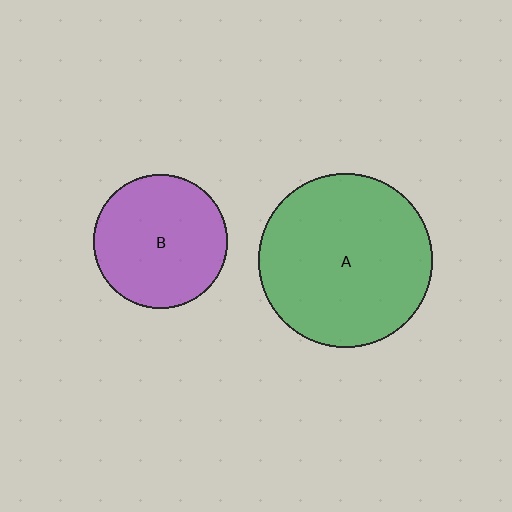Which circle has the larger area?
Circle A (green).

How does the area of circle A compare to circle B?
Approximately 1.7 times.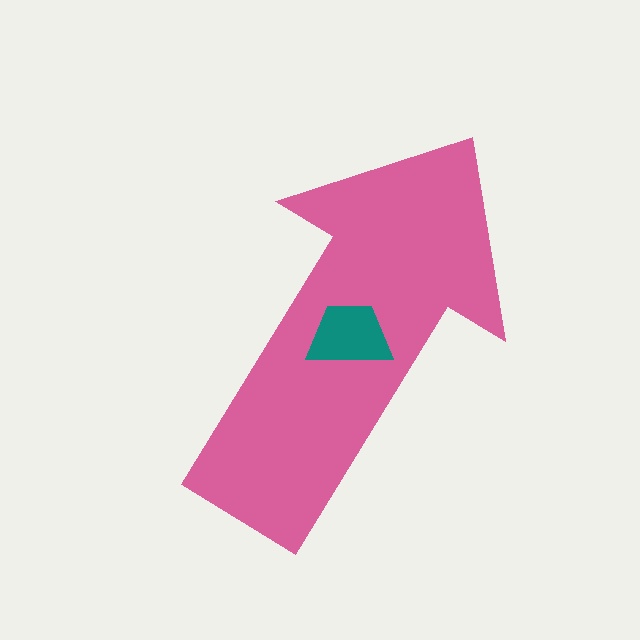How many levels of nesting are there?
2.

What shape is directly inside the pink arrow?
The teal trapezoid.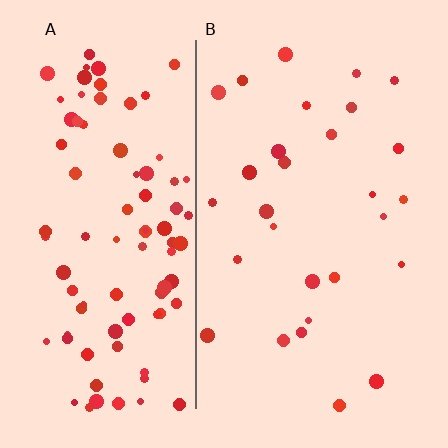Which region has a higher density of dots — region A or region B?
A (the left).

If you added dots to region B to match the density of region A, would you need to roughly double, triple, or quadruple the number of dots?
Approximately triple.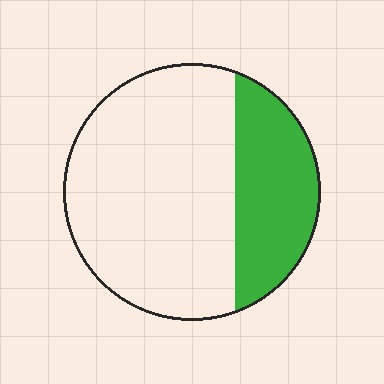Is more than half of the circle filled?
No.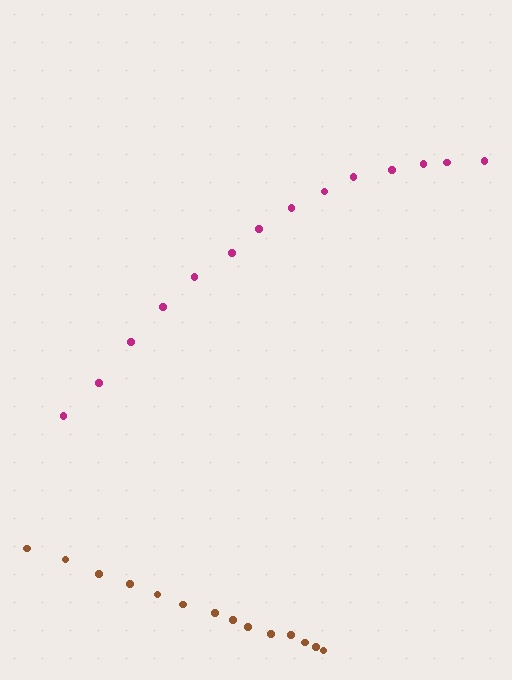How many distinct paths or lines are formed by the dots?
There are 2 distinct paths.